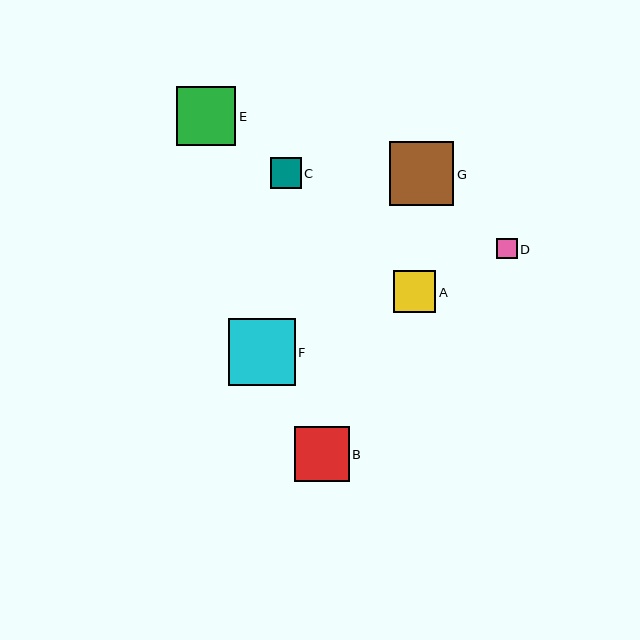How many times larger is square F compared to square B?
Square F is approximately 1.2 times the size of square B.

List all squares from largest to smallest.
From largest to smallest: F, G, E, B, A, C, D.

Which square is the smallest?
Square D is the smallest with a size of approximately 21 pixels.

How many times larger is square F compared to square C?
Square F is approximately 2.2 times the size of square C.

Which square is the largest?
Square F is the largest with a size of approximately 67 pixels.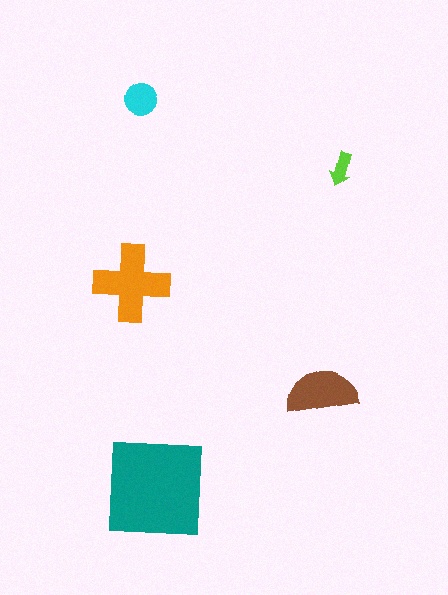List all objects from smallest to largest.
The lime arrow, the cyan circle, the brown semicircle, the orange cross, the teal square.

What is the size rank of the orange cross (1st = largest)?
2nd.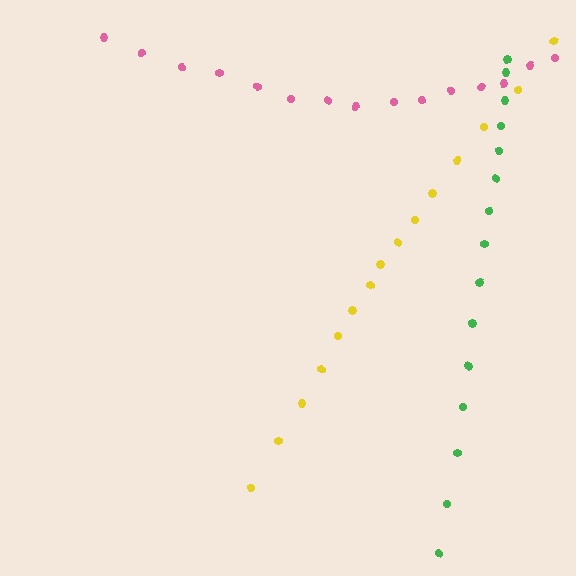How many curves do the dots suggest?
There are 3 distinct paths.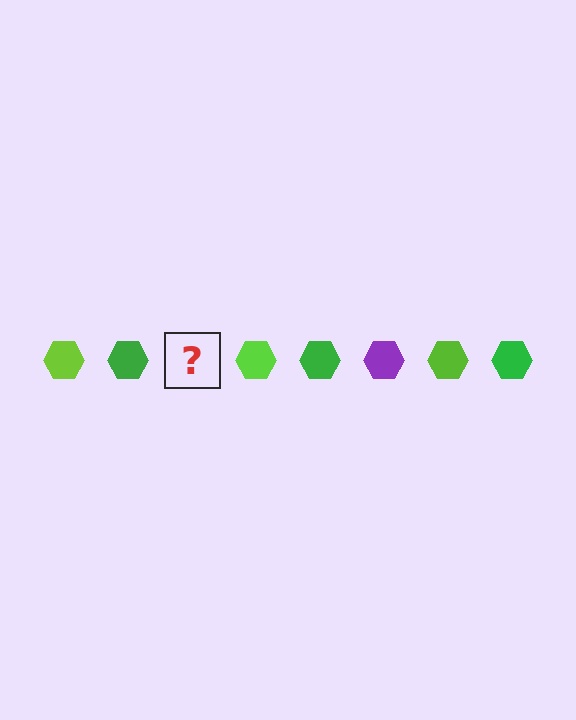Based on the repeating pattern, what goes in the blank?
The blank should be a purple hexagon.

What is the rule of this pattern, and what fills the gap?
The rule is that the pattern cycles through lime, green, purple hexagons. The gap should be filled with a purple hexagon.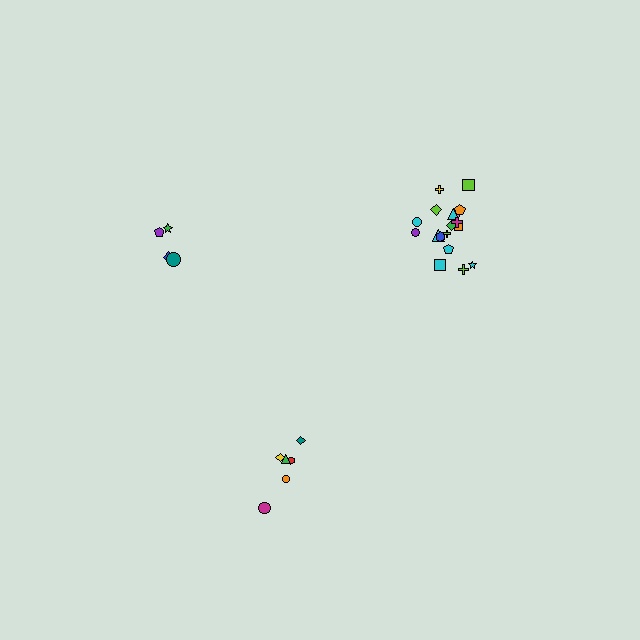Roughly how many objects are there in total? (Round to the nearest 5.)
Roughly 30 objects in total.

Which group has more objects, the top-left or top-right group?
The top-right group.